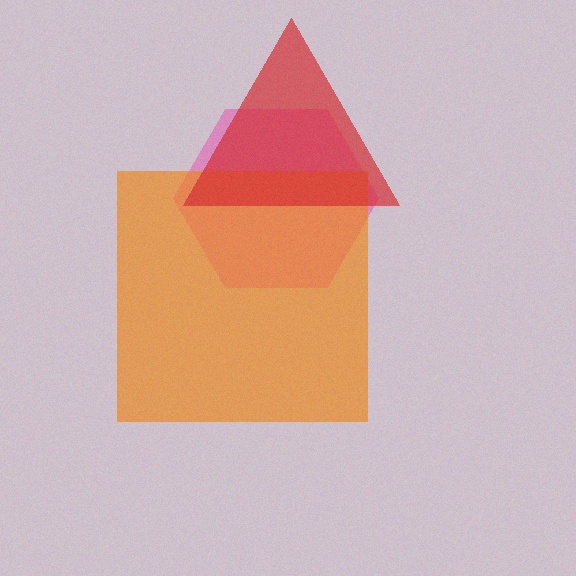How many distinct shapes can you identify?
There are 3 distinct shapes: a pink hexagon, an orange square, a red triangle.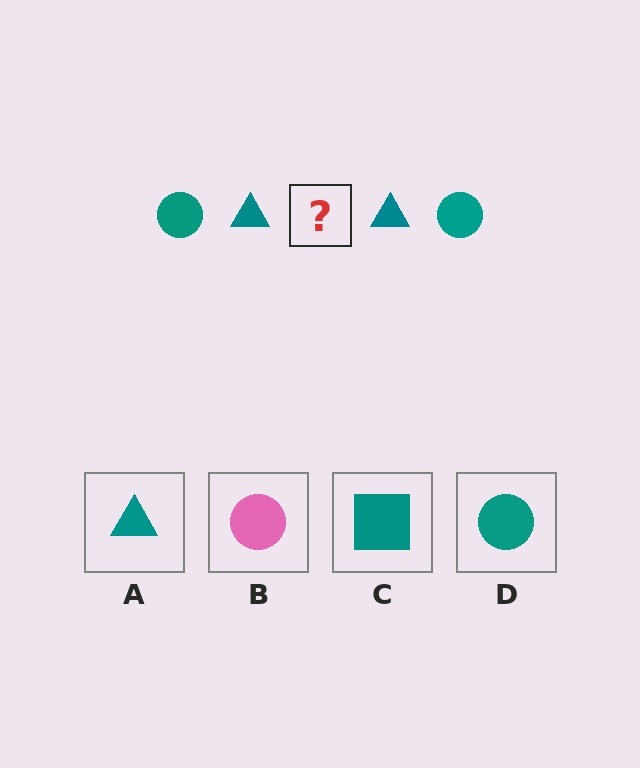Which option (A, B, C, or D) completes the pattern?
D.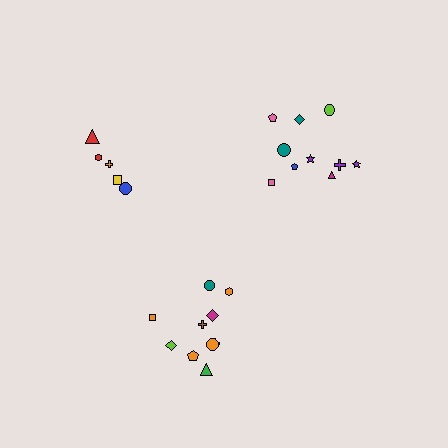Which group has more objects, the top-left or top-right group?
The top-right group.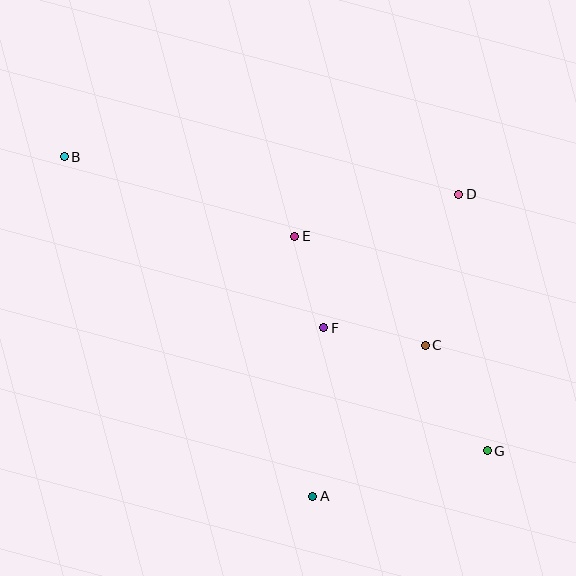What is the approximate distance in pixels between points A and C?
The distance between A and C is approximately 189 pixels.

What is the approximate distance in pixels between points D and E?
The distance between D and E is approximately 169 pixels.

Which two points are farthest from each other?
Points B and G are farthest from each other.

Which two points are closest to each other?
Points E and F are closest to each other.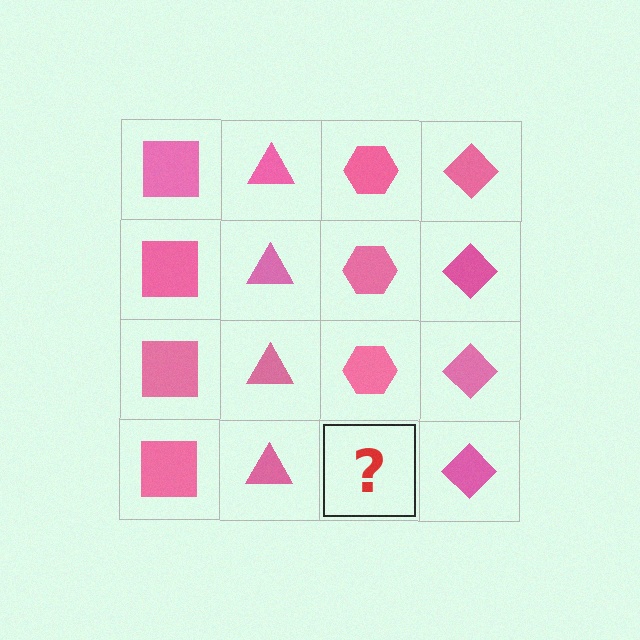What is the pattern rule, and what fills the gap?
The rule is that each column has a consistent shape. The gap should be filled with a pink hexagon.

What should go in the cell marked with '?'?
The missing cell should contain a pink hexagon.